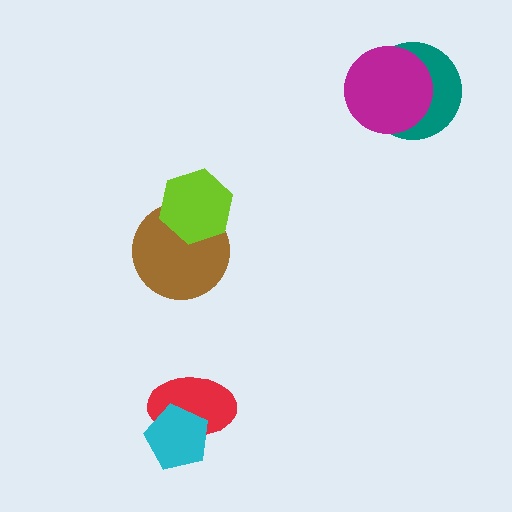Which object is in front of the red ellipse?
The cyan pentagon is in front of the red ellipse.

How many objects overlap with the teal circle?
1 object overlaps with the teal circle.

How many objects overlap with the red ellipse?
1 object overlaps with the red ellipse.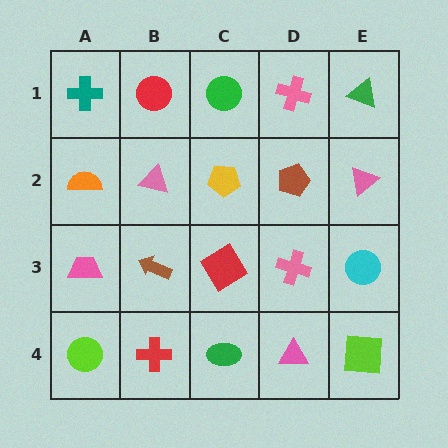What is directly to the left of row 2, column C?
A pink triangle.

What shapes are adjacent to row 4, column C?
A red diamond (row 3, column C), a red cross (row 4, column B), a pink triangle (row 4, column D).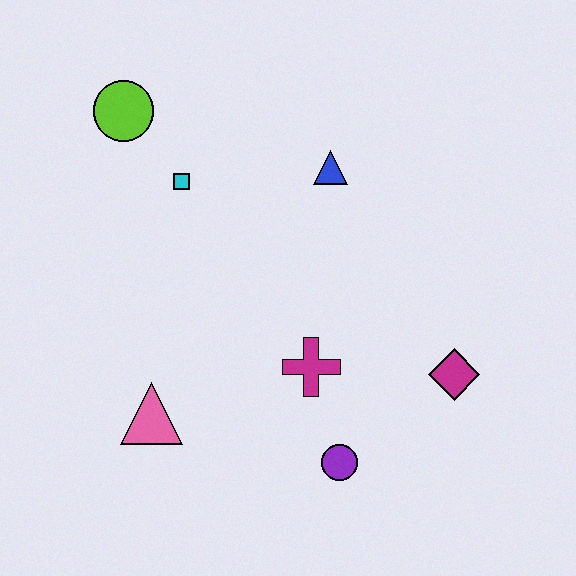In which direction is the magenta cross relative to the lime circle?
The magenta cross is below the lime circle.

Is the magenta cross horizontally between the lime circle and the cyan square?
No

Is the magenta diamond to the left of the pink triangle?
No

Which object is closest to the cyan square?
The lime circle is closest to the cyan square.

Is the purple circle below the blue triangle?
Yes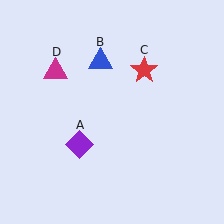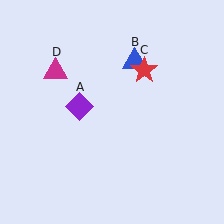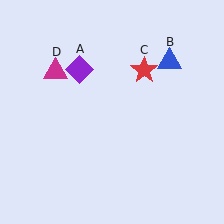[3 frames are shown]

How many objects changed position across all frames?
2 objects changed position: purple diamond (object A), blue triangle (object B).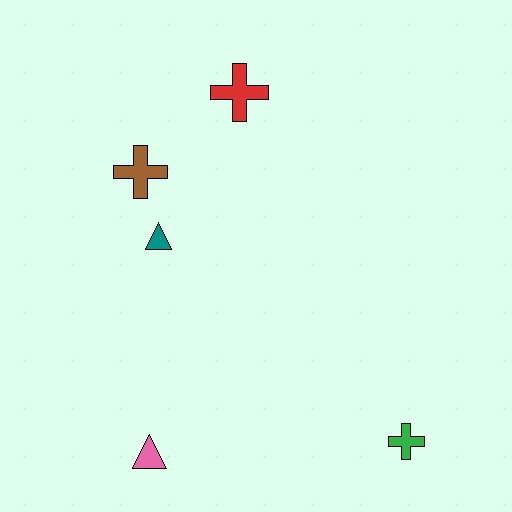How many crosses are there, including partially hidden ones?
There are 3 crosses.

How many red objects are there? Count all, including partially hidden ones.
There is 1 red object.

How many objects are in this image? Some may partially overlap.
There are 5 objects.